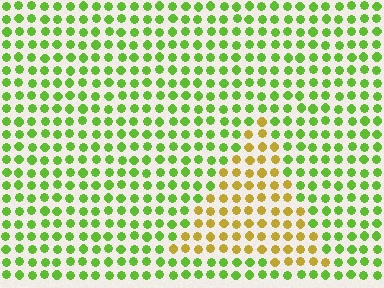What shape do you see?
I see a triangle.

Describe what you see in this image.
The image is filled with small lime elements in a uniform arrangement. A triangle-shaped region is visible where the elements are tinted to a slightly different hue, forming a subtle color boundary.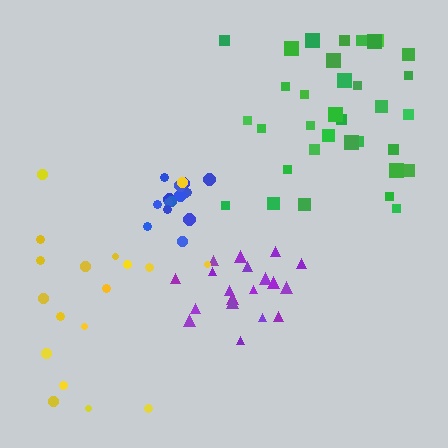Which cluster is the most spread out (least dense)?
Yellow.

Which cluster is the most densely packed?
Blue.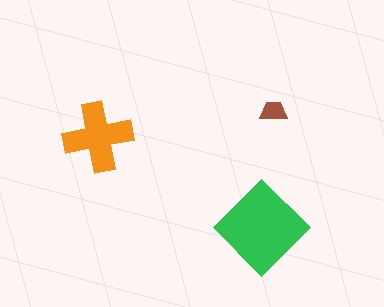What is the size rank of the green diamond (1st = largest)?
1st.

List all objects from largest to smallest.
The green diamond, the orange cross, the brown trapezoid.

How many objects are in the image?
There are 3 objects in the image.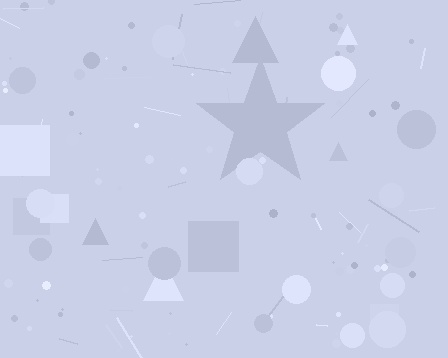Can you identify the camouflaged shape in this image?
The camouflaged shape is a star.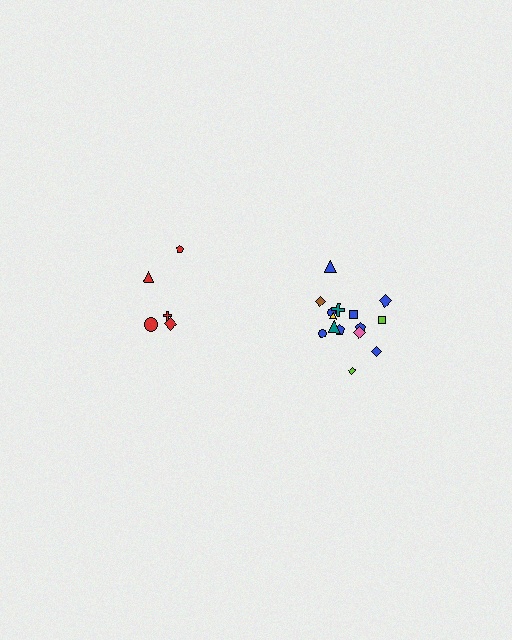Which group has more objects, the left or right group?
The right group.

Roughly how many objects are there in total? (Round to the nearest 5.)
Roughly 20 objects in total.